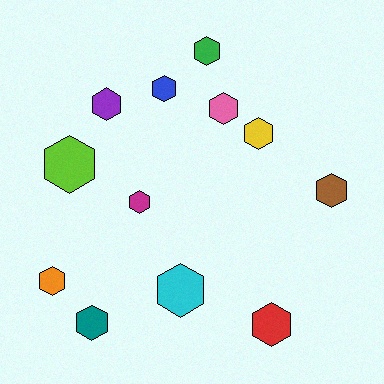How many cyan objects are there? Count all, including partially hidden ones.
There is 1 cyan object.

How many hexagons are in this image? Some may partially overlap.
There are 12 hexagons.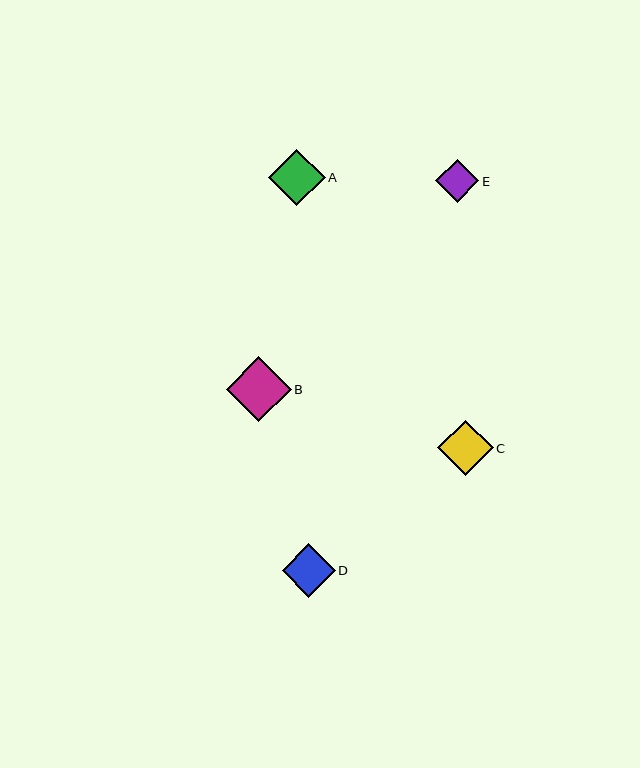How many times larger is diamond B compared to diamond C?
Diamond B is approximately 1.2 times the size of diamond C.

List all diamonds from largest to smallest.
From largest to smallest: B, A, C, D, E.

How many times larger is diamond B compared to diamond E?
Diamond B is approximately 1.5 times the size of diamond E.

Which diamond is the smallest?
Diamond E is the smallest with a size of approximately 43 pixels.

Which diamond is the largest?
Diamond B is the largest with a size of approximately 65 pixels.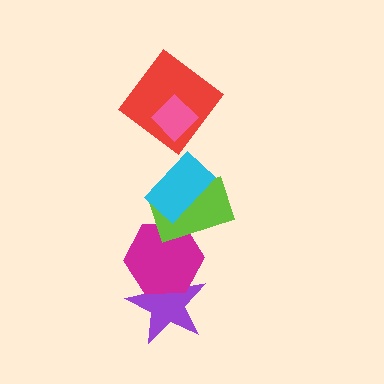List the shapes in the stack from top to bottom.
From top to bottom: the pink diamond, the red diamond, the cyan rectangle, the lime rectangle, the magenta hexagon, the purple star.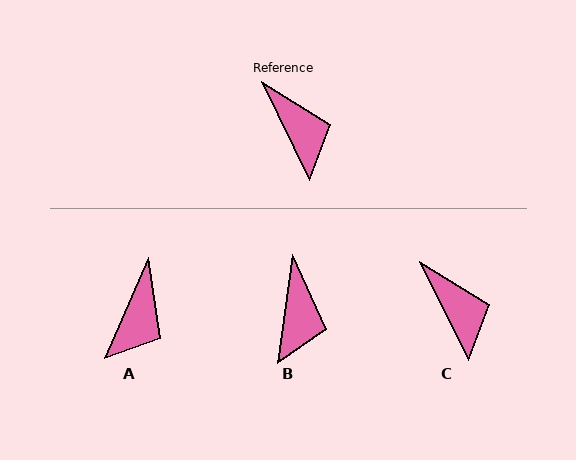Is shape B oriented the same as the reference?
No, it is off by about 34 degrees.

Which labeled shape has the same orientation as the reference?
C.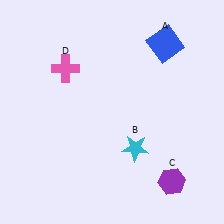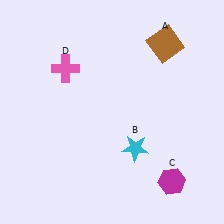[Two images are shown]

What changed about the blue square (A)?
In Image 1, A is blue. In Image 2, it changed to brown.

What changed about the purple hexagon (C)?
In Image 1, C is purple. In Image 2, it changed to magenta.